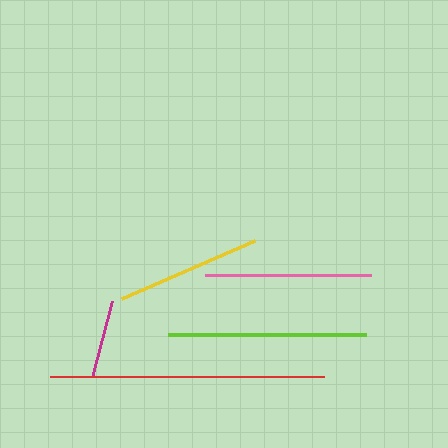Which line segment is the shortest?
The magenta line is the shortest at approximately 79 pixels.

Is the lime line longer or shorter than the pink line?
The lime line is longer than the pink line.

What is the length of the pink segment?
The pink segment is approximately 166 pixels long.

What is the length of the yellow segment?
The yellow segment is approximately 145 pixels long.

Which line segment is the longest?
The red line is the longest at approximately 274 pixels.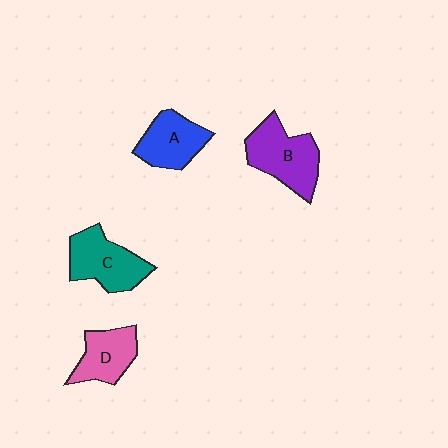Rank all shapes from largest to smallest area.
From largest to smallest: B (purple), C (teal), A (blue), D (pink).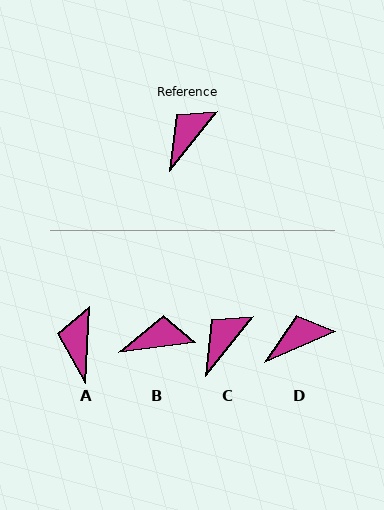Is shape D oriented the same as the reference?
No, it is off by about 28 degrees.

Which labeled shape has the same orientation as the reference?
C.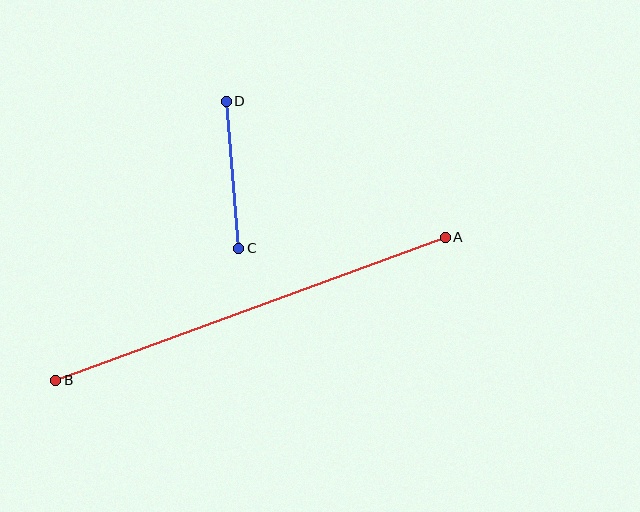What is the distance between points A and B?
The distance is approximately 415 pixels.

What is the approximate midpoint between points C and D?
The midpoint is at approximately (232, 175) pixels.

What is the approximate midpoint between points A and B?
The midpoint is at approximately (251, 309) pixels.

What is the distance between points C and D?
The distance is approximately 148 pixels.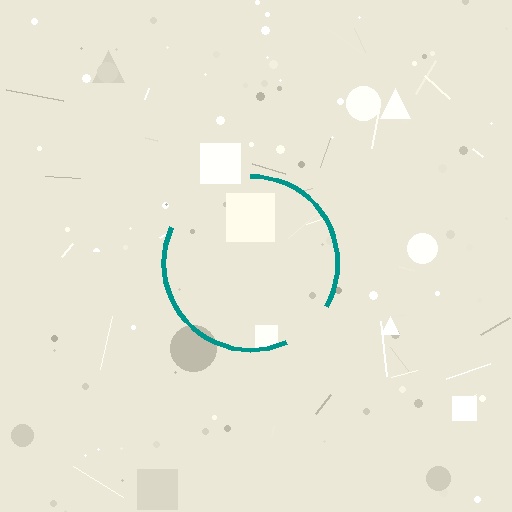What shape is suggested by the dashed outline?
The dashed outline suggests a circle.